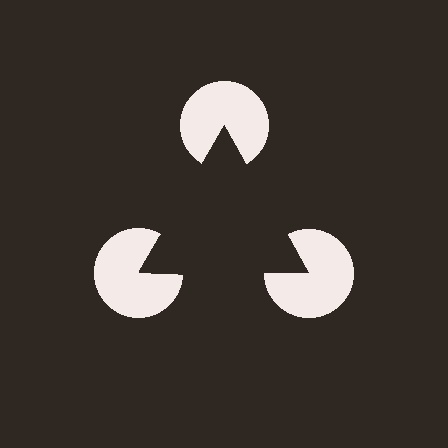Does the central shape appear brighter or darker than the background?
It typically appears slightly darker than the background, even though no actual brightness change is drawn.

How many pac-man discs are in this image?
There are 3 — one at each vertex of the illusory triangle.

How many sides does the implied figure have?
3 sides.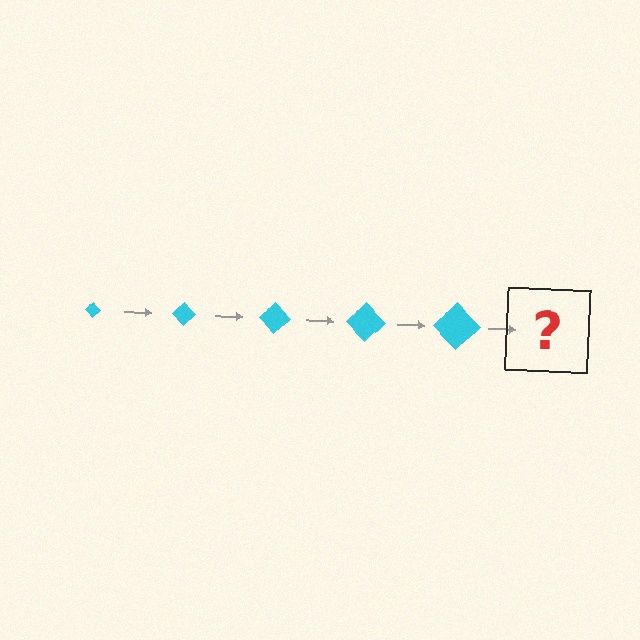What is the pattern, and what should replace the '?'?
The pattern is that the diamond gets progressively larger each step. The '?' should be a cyan diamond, larger than the previous one.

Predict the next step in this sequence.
The next step is a cyan diamond, larger than the previous one.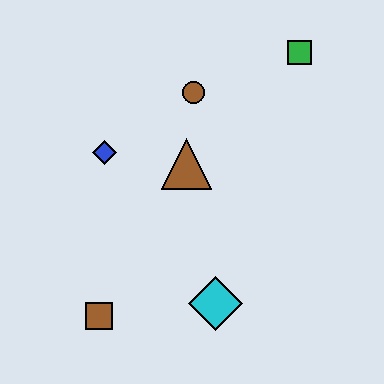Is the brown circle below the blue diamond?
No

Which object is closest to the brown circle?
The brown triangle is closest to the brown circle.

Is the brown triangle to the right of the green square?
No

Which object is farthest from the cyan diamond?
The green square is farthest from the cyan diamond.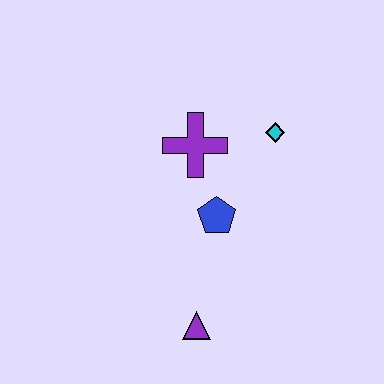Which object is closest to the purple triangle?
The blue pentagon is closest to the purple triangle.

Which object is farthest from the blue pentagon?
The purple triangle is farthest from the blue pentagon.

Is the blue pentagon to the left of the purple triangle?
No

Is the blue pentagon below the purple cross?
Yes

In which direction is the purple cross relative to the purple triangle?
The purple cross is above the purple triangle.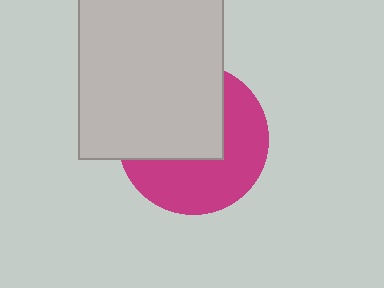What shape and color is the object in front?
The object in front is a light gray rectangle.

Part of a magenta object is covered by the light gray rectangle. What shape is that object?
It is a circle.